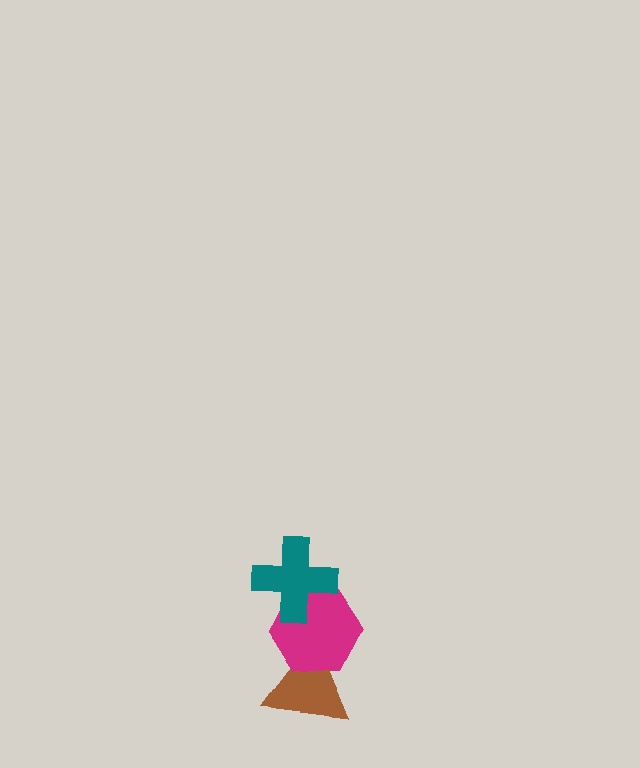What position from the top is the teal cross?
The teal cross is 1st from the top.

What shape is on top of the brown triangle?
The magenta hexagon is on top of the brown triangle.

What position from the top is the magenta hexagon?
The magenta hexagon is 2nd from the top.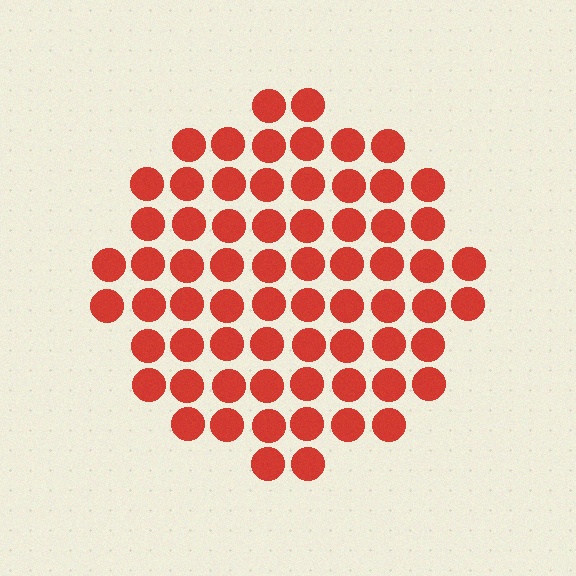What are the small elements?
The small elements are circles.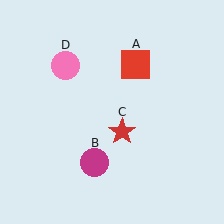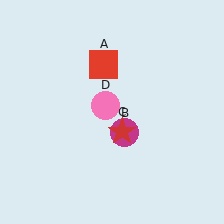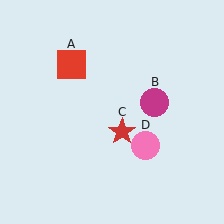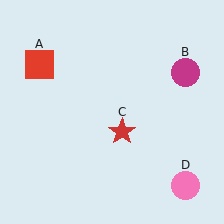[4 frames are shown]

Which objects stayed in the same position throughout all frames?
Red star (object C) remained stationary.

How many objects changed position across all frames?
3 objects changed position: red square (object A), magenta circle (object B), pink circle (object D).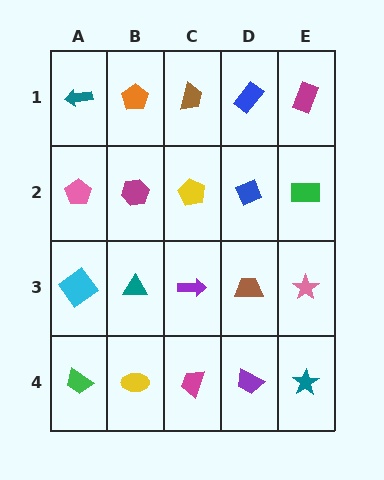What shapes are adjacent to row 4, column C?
A purple arrow (row 3, column C), a yellow ellipse (row 4, column B), a purple trapezoid (row 4, column D).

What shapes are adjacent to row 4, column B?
A teal triangle (row 3, column B), a green trapezoid (row 4, column A), a magenta trapezoid (row 4, column C).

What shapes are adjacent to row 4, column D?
A brown trapezoid (row 3, column D), a magenta trapezoid (row 4, column C), a teal star (row 4, column E).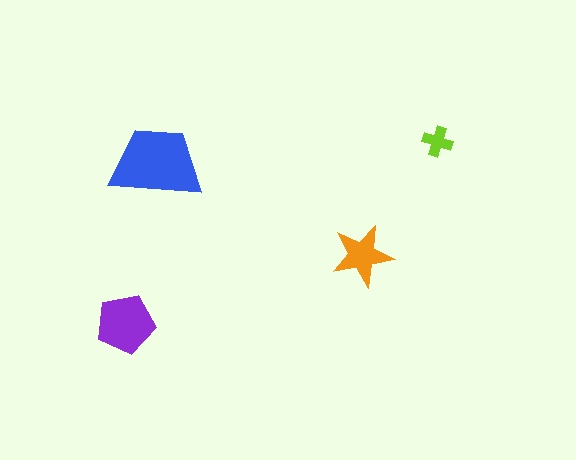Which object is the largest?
The blue trapezoid.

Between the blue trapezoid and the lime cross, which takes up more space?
The blue trapezoid.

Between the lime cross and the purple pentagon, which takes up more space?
The purple pentagon.